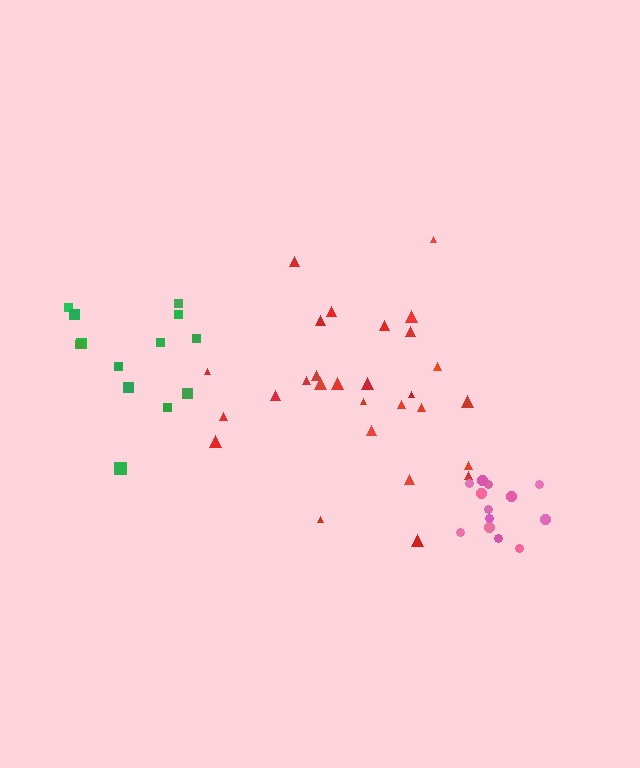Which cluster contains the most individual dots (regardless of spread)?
Red (28).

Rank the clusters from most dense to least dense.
pink, red, green.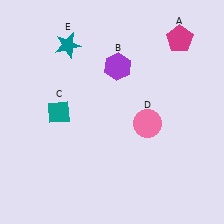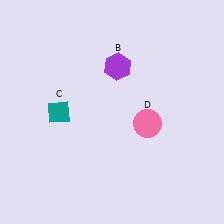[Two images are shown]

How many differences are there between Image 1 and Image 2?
There are 2 differences between the two images.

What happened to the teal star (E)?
The teal star (E) was removed in Image 2. It was in the top-left area of Image 1.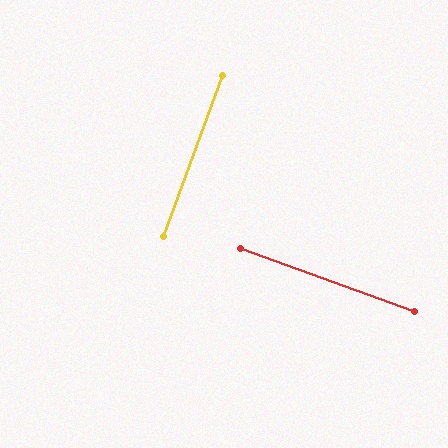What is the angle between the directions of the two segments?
Approximately 89 degrees.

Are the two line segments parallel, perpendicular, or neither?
Perpendicular — they meet at approximately 89°.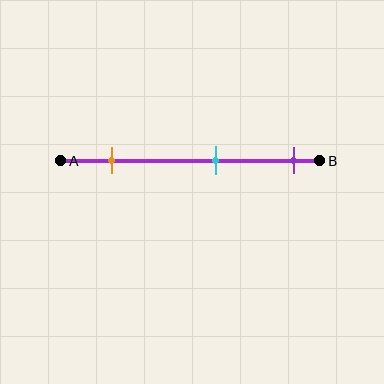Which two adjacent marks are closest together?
The cyan and purple marks are the closest adjacent pair.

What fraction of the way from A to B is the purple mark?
The purple mark is approximately 90% (0.9) of the way from A to B.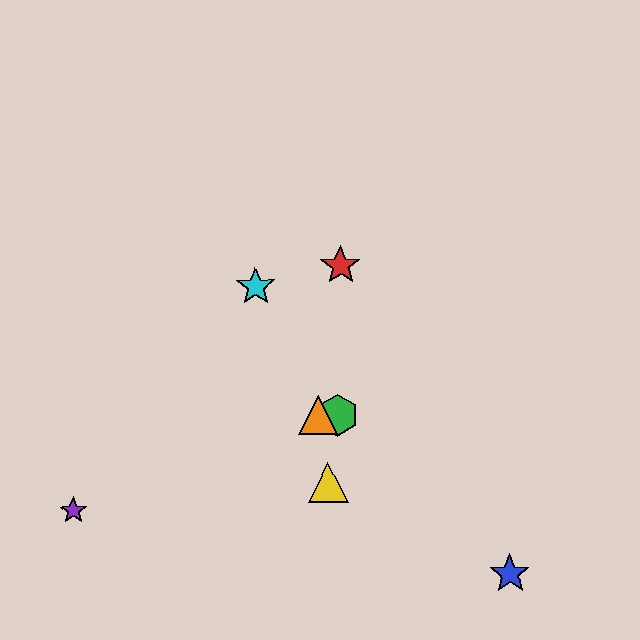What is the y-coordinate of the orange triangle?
The orange triangle is at y≈415.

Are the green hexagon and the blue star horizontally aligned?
No, the green hexagon is at y≈415 and the blue star is at y≈574.